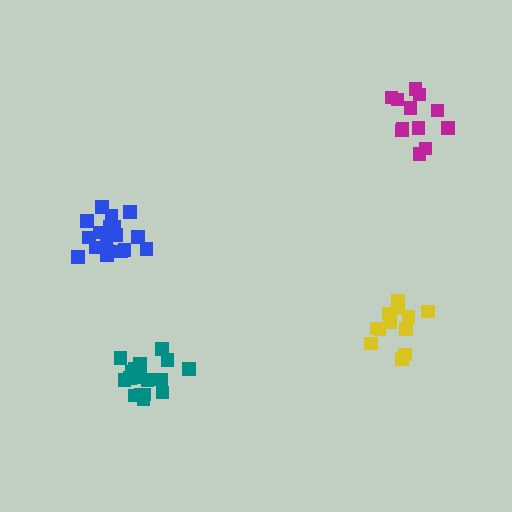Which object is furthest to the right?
The magenta cluster is rightmost.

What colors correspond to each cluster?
The clusters are colored: yellow, magenta, blue, teal.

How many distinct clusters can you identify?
There are 4 distinct clusters.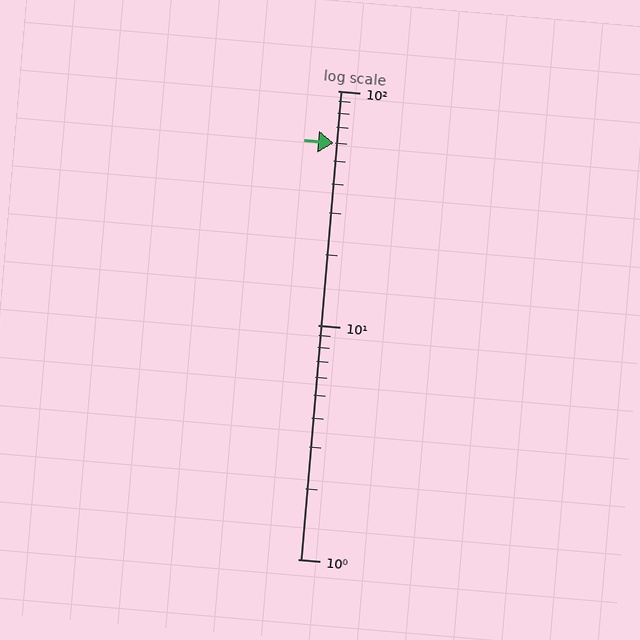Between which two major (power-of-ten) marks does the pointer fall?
The pointer is between 10 and 100.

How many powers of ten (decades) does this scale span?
The scale spans 2 decades, from 1 to 100.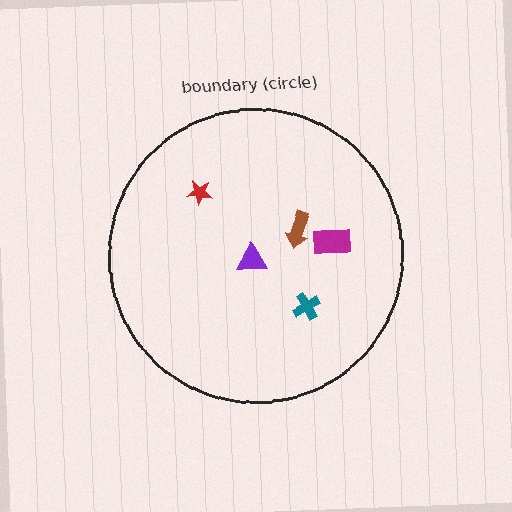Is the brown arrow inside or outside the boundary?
Inside.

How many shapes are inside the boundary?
5 inside, 0 outside.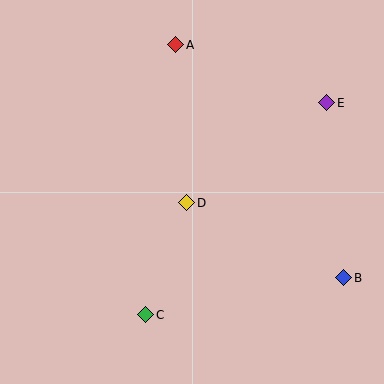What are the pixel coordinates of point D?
Point D is at (187, 203).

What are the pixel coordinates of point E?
Point E is at (327, 103).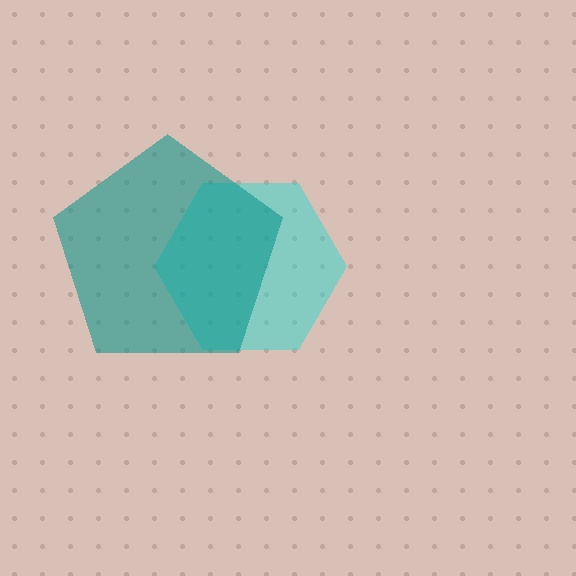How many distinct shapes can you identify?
There are 2 distinct shapes: a cyan hexagon, a teal pentagon.